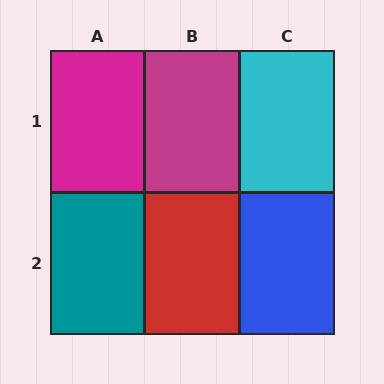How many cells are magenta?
2 cells are magenta.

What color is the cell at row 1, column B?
Magenta.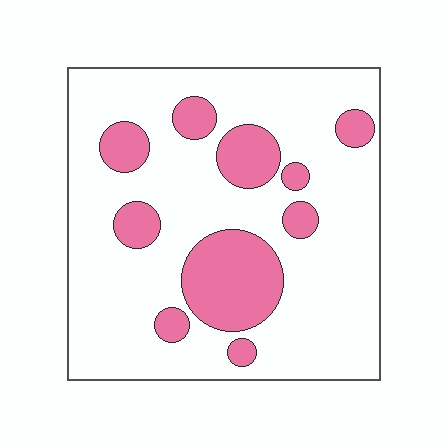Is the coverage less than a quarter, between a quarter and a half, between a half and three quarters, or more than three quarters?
Less than a quarter.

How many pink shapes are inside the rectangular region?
10.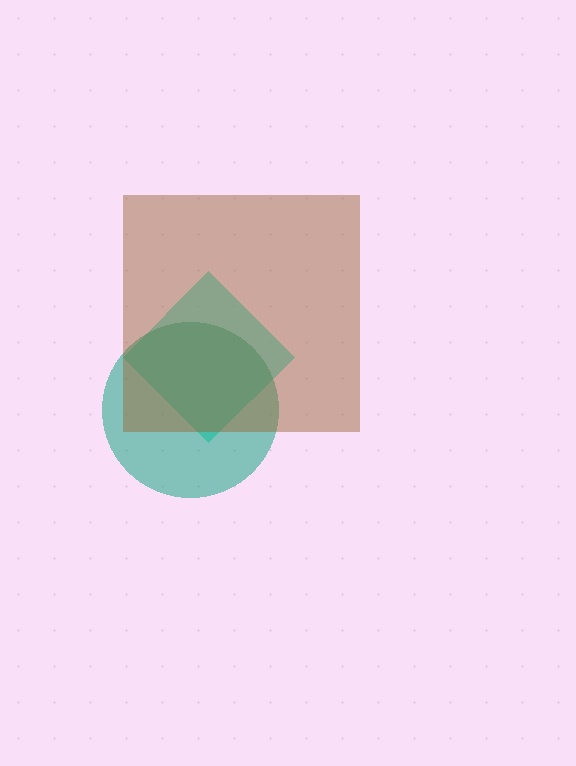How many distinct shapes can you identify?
There are 3 distinct shapes: a cyan diamond, a teal circle, a brown square.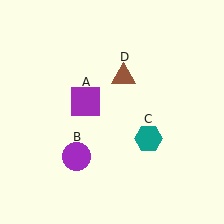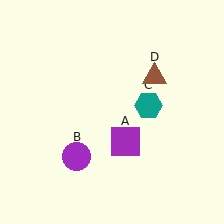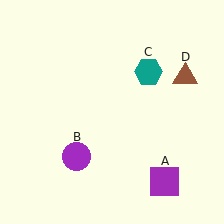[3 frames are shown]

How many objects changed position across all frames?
3 objects changed position: purple square (object A), teal hexagon (object C), brown triangle (object D).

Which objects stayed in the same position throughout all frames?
Purple circle (object B) remained stationary.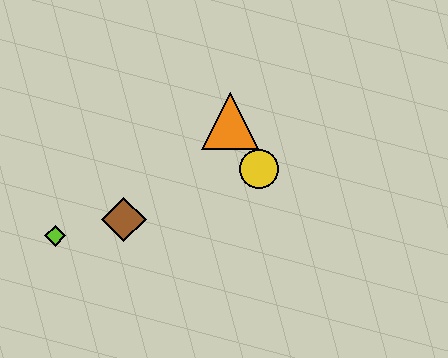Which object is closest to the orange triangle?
The yellow circle is closest to the orange triangle.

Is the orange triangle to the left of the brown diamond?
No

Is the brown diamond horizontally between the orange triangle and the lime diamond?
Yes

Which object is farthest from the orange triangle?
The lime diamond is farthest from the orange triangle.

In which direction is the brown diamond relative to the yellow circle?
The brown diamond is to the left of the yellow circle.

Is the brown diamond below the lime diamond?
No